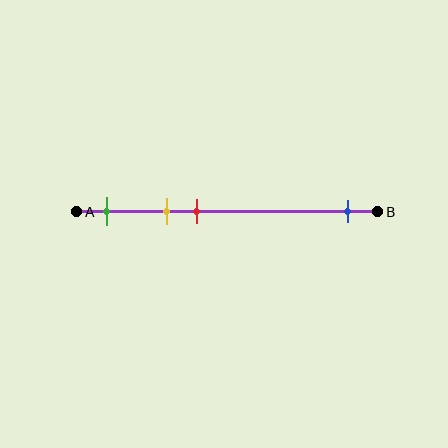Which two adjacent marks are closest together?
The yellow and red marks are the closest adjacent pair.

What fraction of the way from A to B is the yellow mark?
The yellow mark is approximately 30% (0.3) of the way from A to B.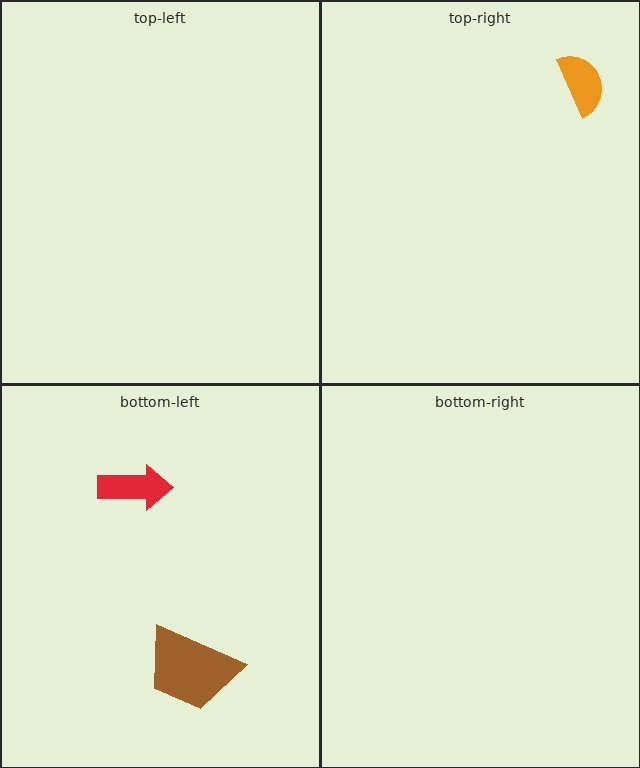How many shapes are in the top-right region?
1.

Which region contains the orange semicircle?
The top-right region.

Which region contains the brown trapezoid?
The bottom-left region.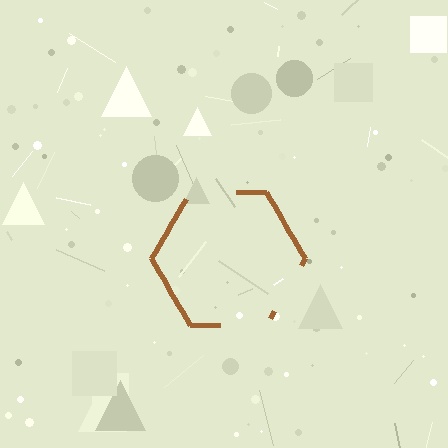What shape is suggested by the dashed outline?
The dashed outline suggests a hexagon.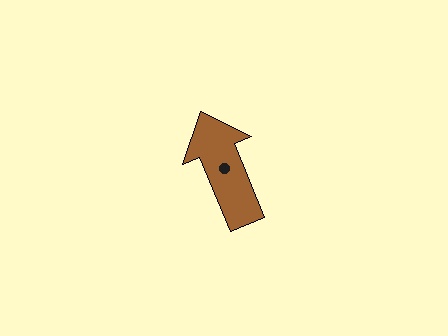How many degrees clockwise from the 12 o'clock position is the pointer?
Approximately 338 degrees.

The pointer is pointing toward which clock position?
Roughly 11 o'clock.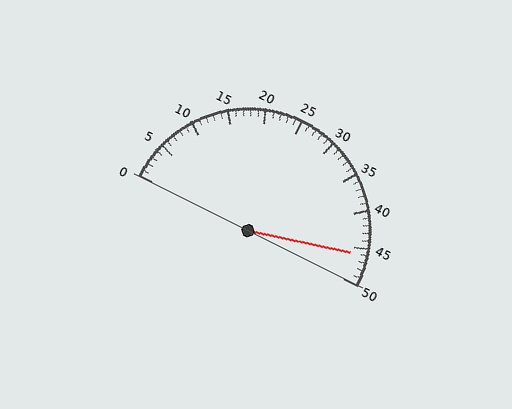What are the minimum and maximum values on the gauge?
The gauge ranges from 0 to 50.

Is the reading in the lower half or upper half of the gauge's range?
The reading is in the upper half of the range (0 to 50).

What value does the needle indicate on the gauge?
The needle indicates approximately 46.